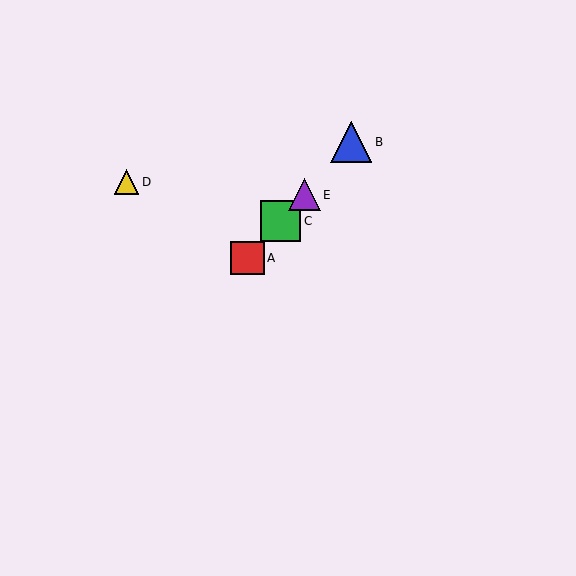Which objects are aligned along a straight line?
Objects A, B, C, E are aligned along a straight line.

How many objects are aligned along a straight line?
4 objects (A, B, C, E) are aligned along a straight line.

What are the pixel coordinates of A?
Object A is at (247, 258).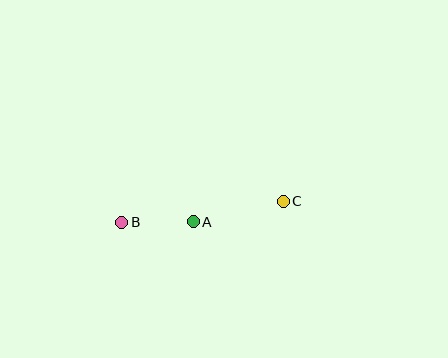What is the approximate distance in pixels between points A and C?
The distance between A and C is approximately 92 pixels.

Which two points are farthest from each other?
Points B and C are farthest from each other.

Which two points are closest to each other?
Points A and B are closest to each other.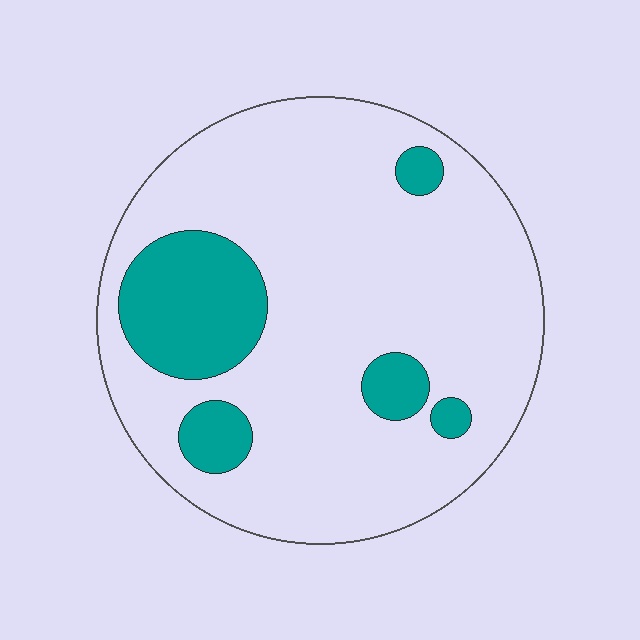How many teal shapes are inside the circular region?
5.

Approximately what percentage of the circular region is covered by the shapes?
Approximately 20%.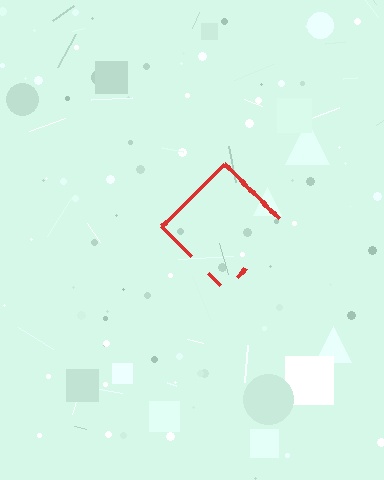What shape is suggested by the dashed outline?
The dashed outline suggests a diamond.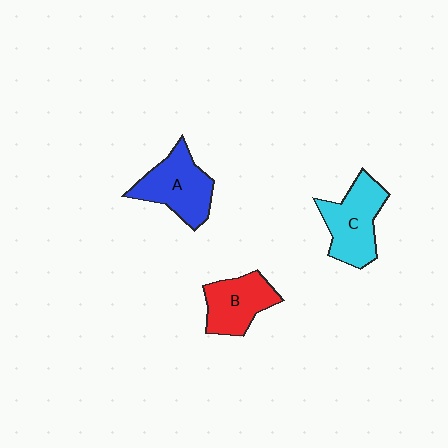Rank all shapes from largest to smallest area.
From largest to smallest: C (cyan), A (blue), B (red).